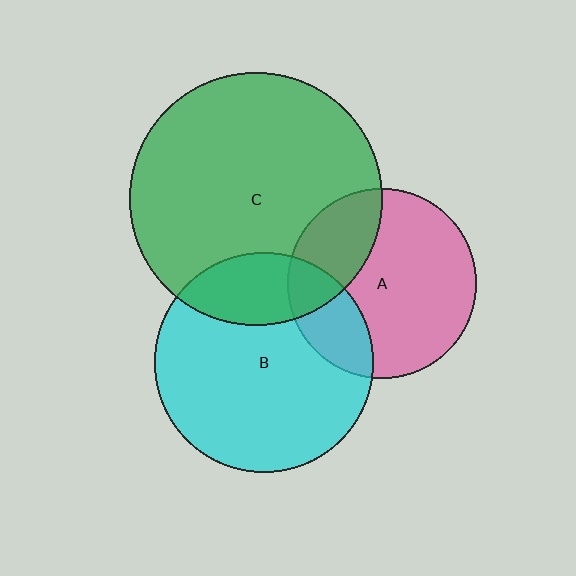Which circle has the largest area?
Circle C (green).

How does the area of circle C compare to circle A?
Approximately 1.8 times.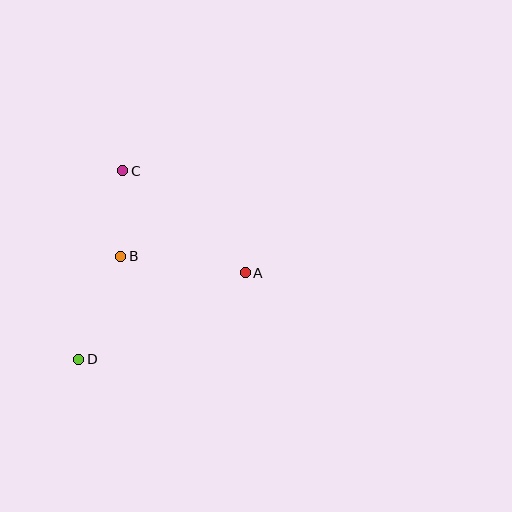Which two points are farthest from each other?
Points C and D are farthest from each other.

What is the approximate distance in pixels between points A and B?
The distance between A and B is approximately 126 pixels.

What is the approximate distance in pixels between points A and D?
The distance between A and D is approximately 188 pixels.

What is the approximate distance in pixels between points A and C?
The distance between A and C is approximately 160 pixels.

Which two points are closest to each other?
Points B and C are closest to each other.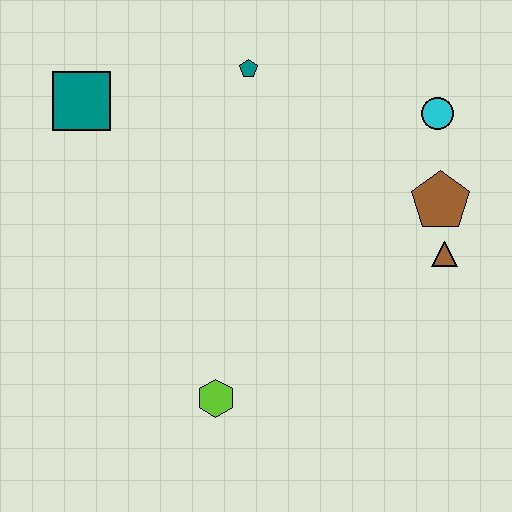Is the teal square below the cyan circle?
No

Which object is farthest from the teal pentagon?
The lime hexagon is farthest from the teal pentagon.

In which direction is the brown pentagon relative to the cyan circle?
The brown pentagon is below the cyan circle.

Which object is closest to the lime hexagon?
The brown triangle is closest to the lime hexagon.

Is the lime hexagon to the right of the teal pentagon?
No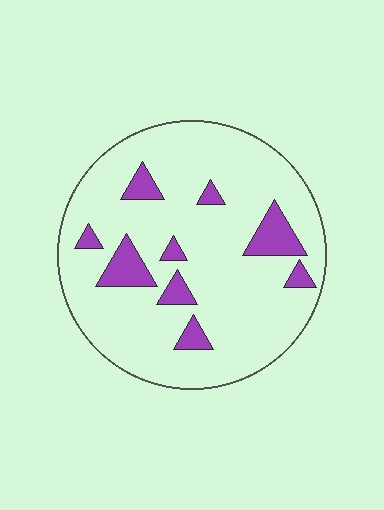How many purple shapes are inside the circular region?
9.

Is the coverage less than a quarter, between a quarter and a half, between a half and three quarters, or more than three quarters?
Less than a quarter.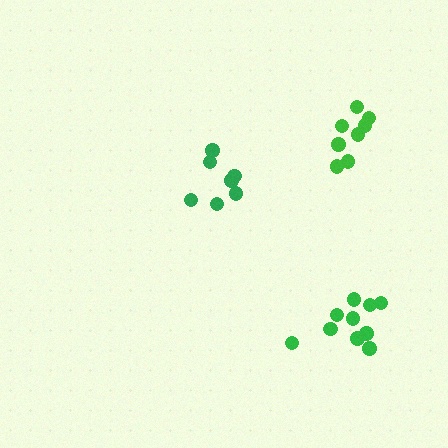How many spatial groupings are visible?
There are 3 spatial groupings.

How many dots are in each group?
Group 1: 11 dots, Group 2: 7 dots, Group 3: 8 dots (26 total).